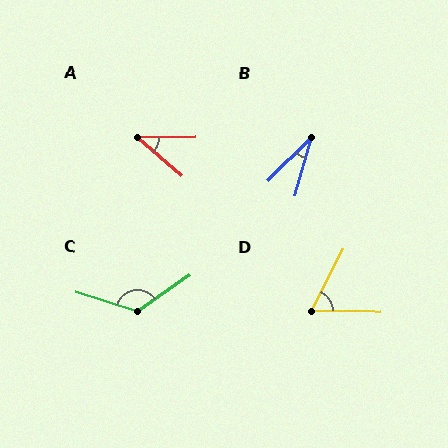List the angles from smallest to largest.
B (29°), A (42°), D (63°), C (128°).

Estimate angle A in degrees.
Approximately 42 degrees.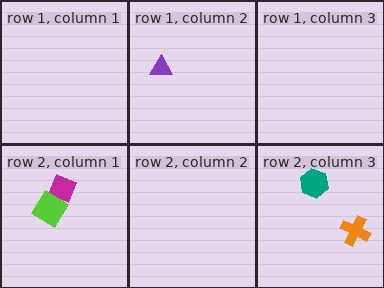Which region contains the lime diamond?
The row 2, column 1 region.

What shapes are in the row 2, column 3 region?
The orange cross, the teal hexagon.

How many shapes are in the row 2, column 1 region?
2.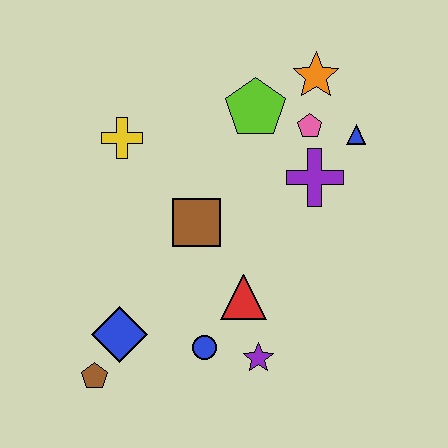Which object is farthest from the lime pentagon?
The brown pentagon is farthest from the lime pentagon.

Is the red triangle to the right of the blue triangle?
No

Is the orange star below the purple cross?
No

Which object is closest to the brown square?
The red triangle is closest to the brown square.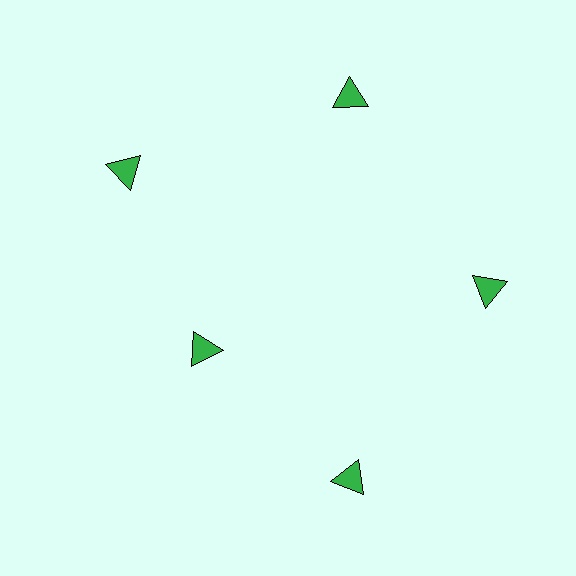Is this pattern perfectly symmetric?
No. The 5 green triangles are arranged in a ring, but one element near the 8 o'clock position is pulled inward toward the center, breaking the 5-fold rotational symmetry.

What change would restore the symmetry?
The symmetry would be restored by moving it outward, back onto the ring so that all 5 triangles sit at equal angles and equal distance from the center.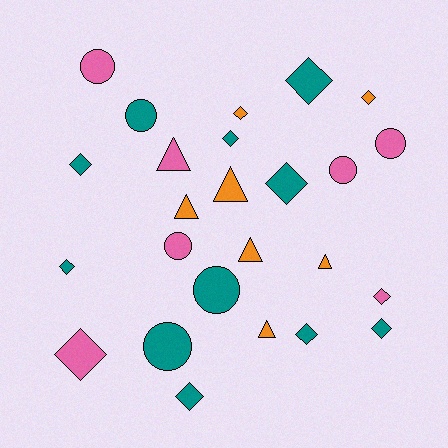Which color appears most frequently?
Teal, with 11 objects.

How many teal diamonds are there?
There are 8 teal diamonds.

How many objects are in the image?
There are 25 objects.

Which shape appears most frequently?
Diamond, with 12 objects.